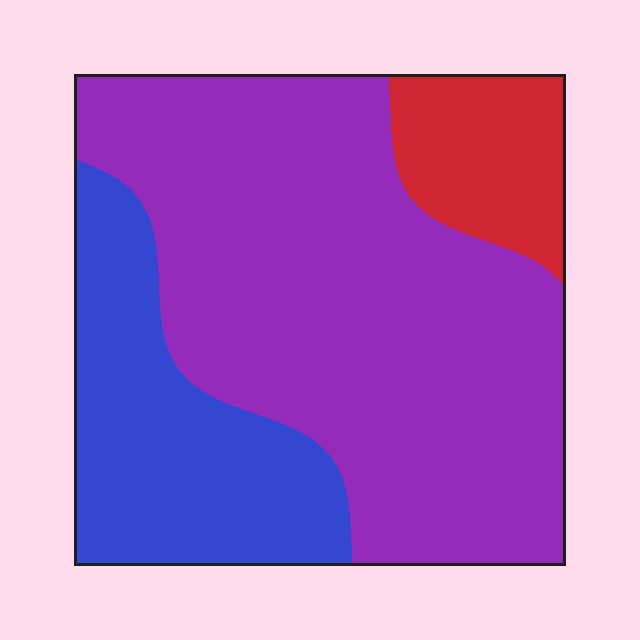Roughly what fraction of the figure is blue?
Blue covers 25% of the figure.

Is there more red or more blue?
Blue.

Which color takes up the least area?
Red, at roughly 10%.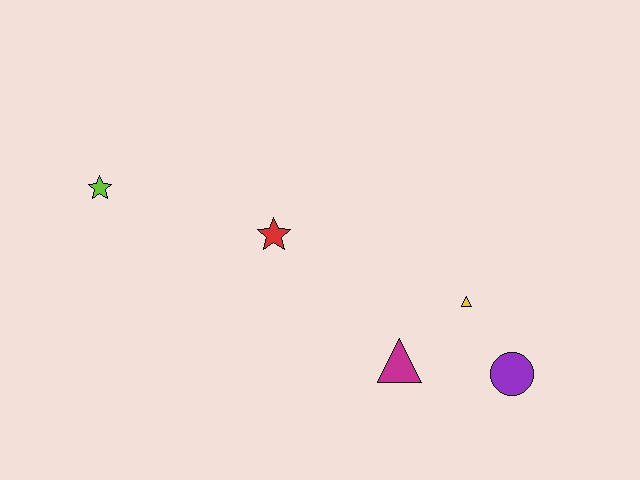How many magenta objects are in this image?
There is 1 magenta object.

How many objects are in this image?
There are 5 objects.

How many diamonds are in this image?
There are no diamonds.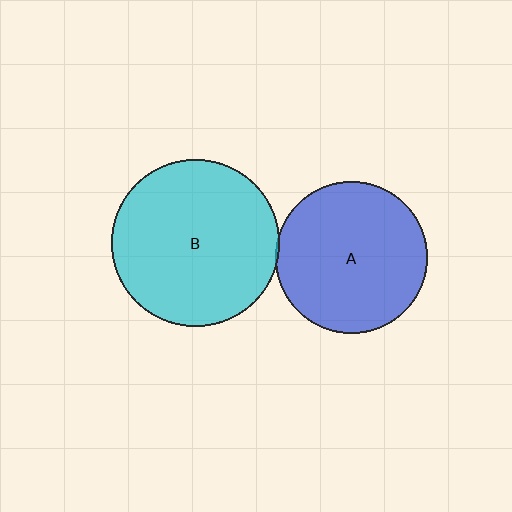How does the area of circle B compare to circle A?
Approximately 1.2 times.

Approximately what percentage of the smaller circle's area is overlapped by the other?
Approximately 5%.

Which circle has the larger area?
Circle B (cyan).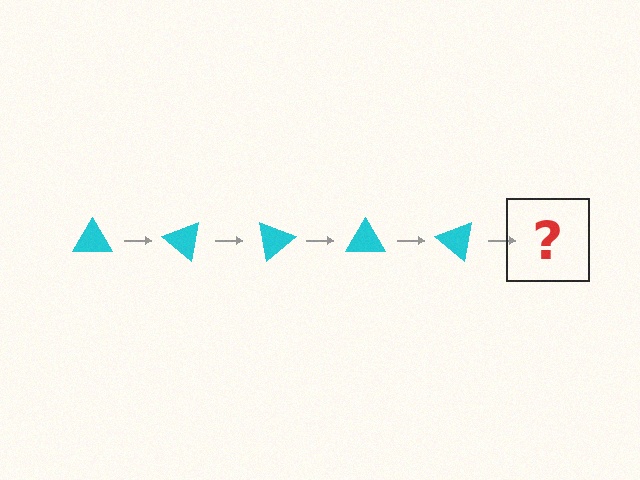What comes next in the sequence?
The next element should be a cyan triangle rotated 200 degrees.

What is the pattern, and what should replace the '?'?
The pattern is that the triangle rotates 40 degrees each step. The '?' should be a cyan triangle rotated 200 degrees.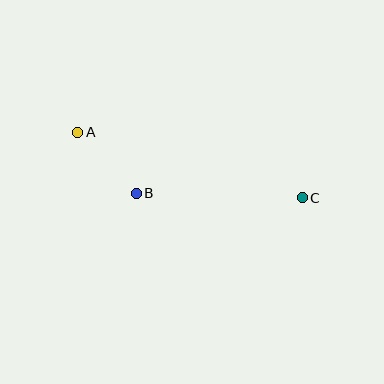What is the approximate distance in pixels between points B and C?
The distance between B and C is approximately 166 pixels.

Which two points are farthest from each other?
Points A and C are farthest from each other.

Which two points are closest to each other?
Points A and B are closest to each other.